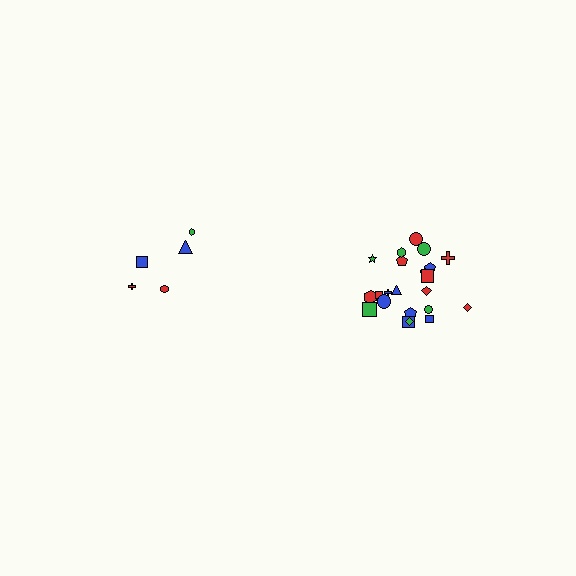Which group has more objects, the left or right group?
The right group.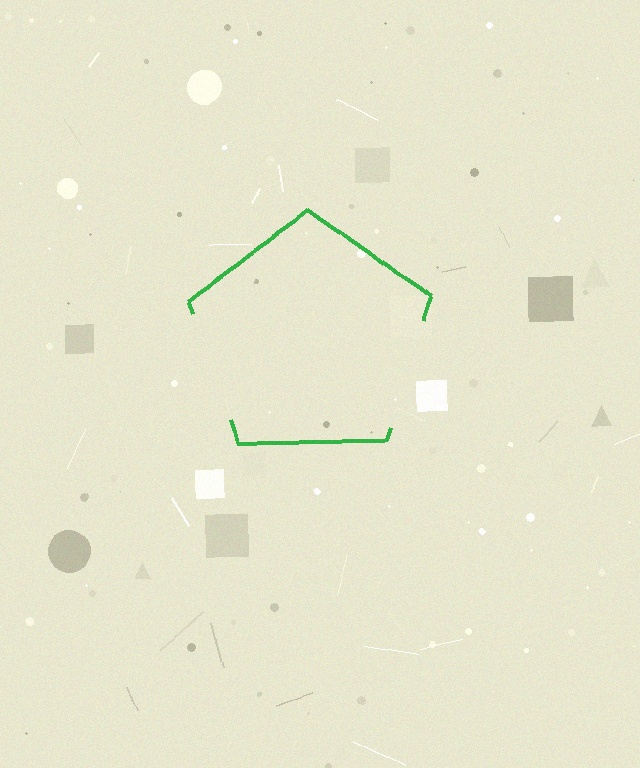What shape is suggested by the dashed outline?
The dashed outline suggests a pentagon.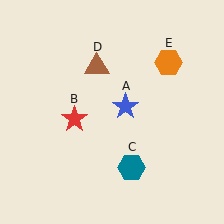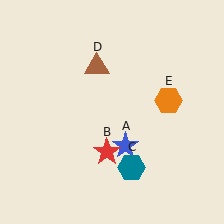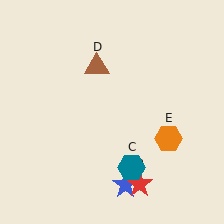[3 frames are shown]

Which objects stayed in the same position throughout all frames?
Teal hexagon (object C) and brown triangle (object D) remained stationary.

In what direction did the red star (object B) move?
The red star (object B) moved down and to the right.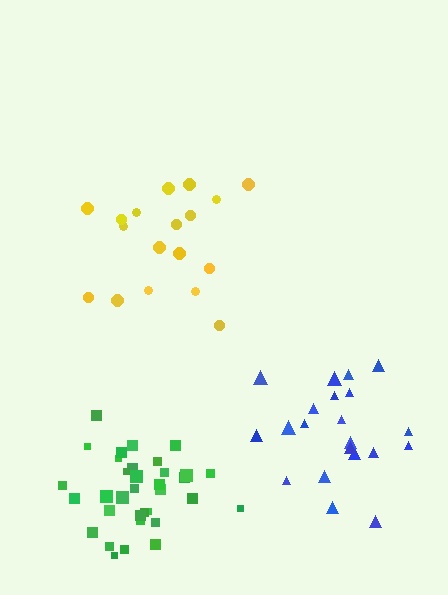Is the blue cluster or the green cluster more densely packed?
Green.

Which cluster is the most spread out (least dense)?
Yellow.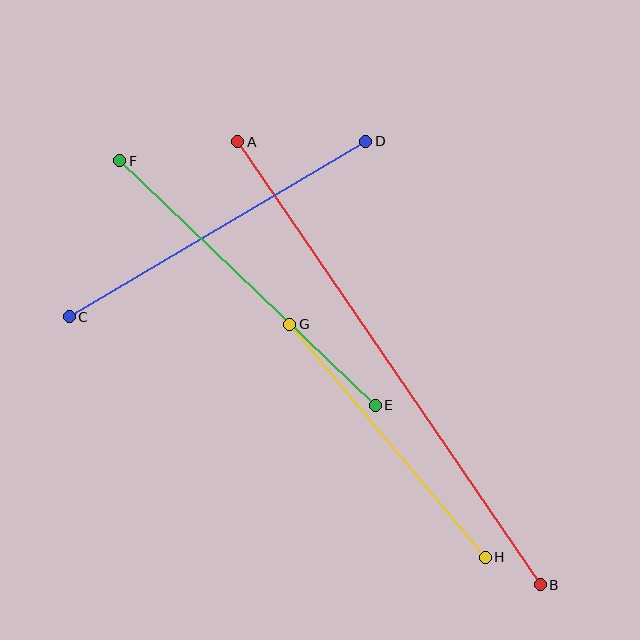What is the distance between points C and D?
The distance is approximately 344 pixels.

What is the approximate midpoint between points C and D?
The midpoint is at approximately (218, 229) pixels.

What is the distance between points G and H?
The distance is approximately 304 pixels.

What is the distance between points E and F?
The distance is approximately 353 pixels.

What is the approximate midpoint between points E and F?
The midpoint is at approximately (248, 283) pixels.